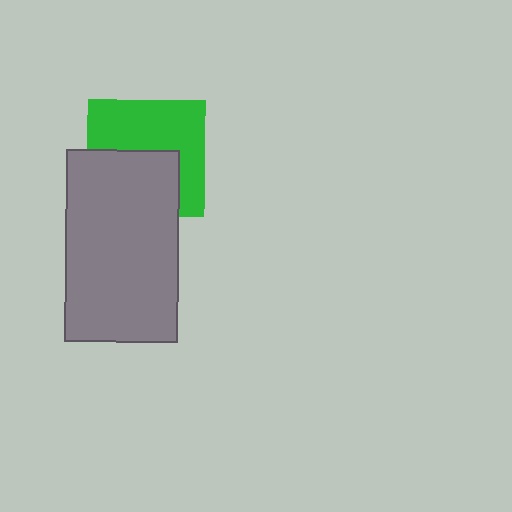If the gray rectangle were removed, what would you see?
You would see the complete green square.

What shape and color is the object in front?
The object in front is a gray rectangle.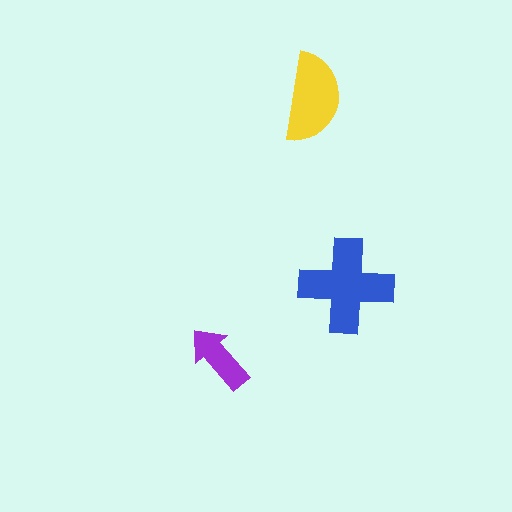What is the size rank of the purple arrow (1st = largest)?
3rd.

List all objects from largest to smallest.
The blue cross, the yellow semicircle, the purple arrow.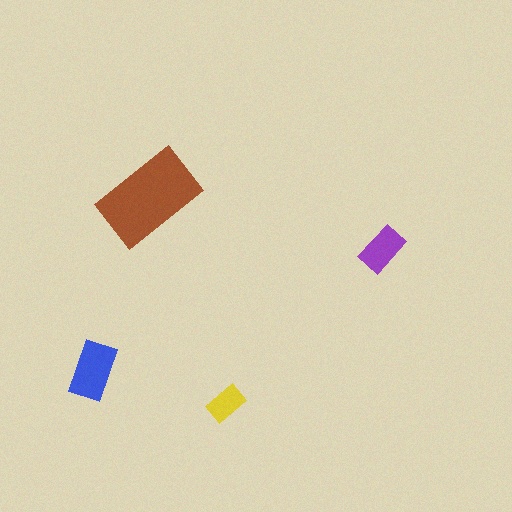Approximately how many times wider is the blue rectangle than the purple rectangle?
About 1.5 times wider.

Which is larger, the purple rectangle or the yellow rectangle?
The purple one.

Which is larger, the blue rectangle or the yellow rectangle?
The blue one.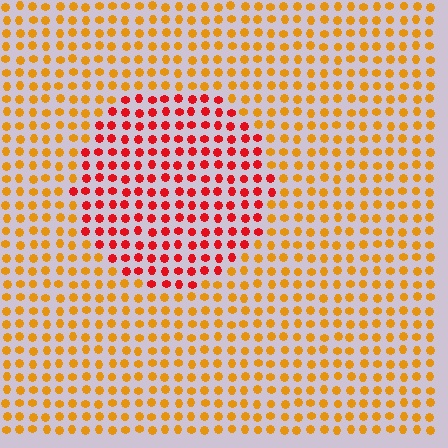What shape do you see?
I see a circle.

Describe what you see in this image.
The image is filled with small orange elements in a uniform arrangement. A circle-shaped region is visible where the elements are tinted to a slightly different hue, forming a subtle color boundary.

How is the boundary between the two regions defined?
The boundary is defined purely by a slight shift in hue (about 41 degrees). Spacing, size, and orientation are identical on both sides.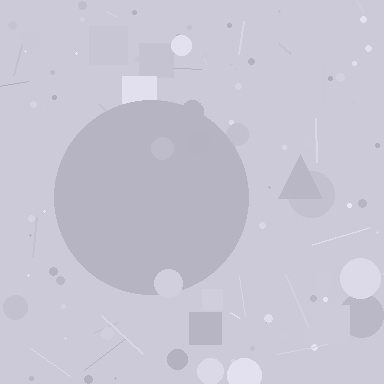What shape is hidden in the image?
A circle is hidden in the image.